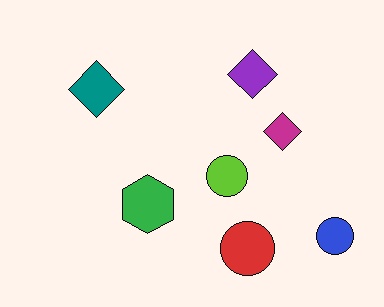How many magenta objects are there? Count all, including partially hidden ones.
There is 1 magenta object.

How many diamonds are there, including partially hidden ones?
There are 3 diamonds.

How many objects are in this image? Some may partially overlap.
There are 7 objects.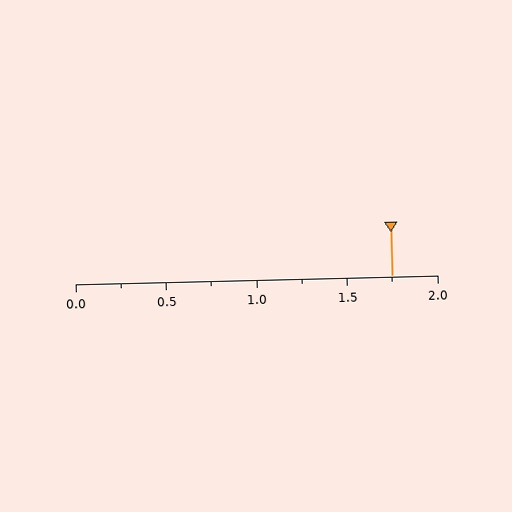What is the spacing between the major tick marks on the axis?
The major ticks are spaced 0.5 apart.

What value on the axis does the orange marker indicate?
The marker indicates approximately 1.75.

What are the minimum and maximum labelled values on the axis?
The axis runs from 0.0 to 2.0.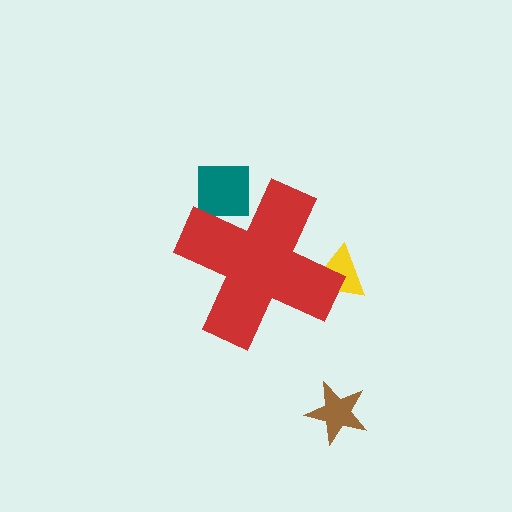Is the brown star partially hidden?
No, the brown star is fully visible.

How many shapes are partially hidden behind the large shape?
2 shapes are partially hidden.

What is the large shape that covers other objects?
A red cross.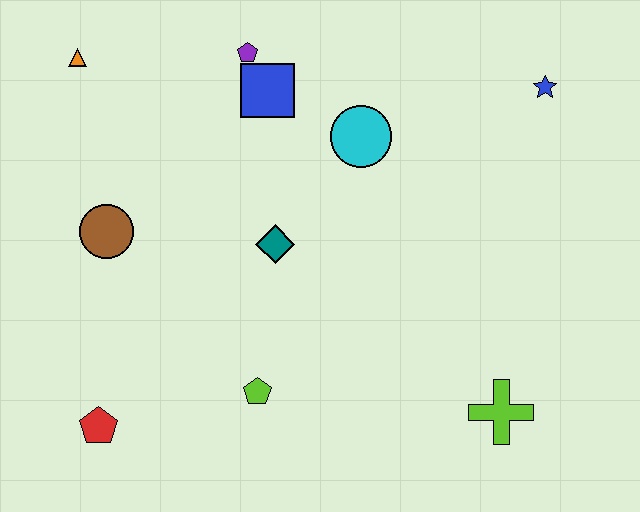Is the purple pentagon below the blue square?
No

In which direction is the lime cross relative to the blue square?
The lime cross is below the blue square.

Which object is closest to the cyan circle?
The blue square is closest to the cyan circle.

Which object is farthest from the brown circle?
The blue star is farthest from the brown circle.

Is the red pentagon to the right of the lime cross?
No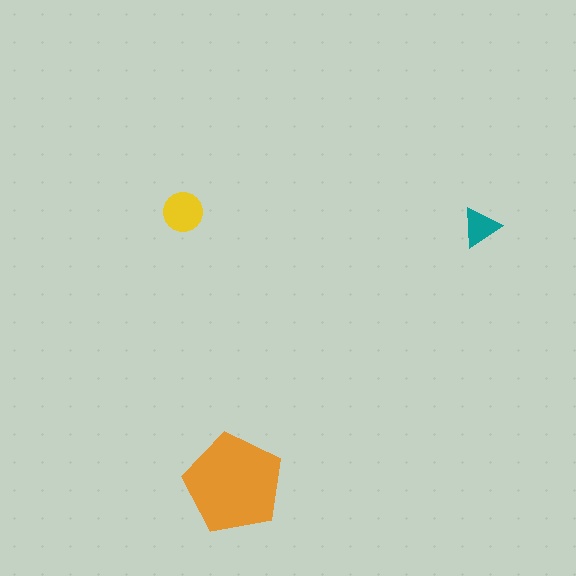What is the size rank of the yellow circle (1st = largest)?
2nd.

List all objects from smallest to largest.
The teal triangle, the yellow circle, the orange pentagon.